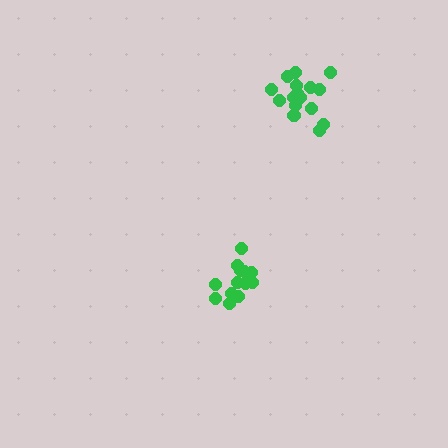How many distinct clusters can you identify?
There are 2 distinct clusters.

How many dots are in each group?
Group 1: 17 dots, Group 2: 13 dots (30 total).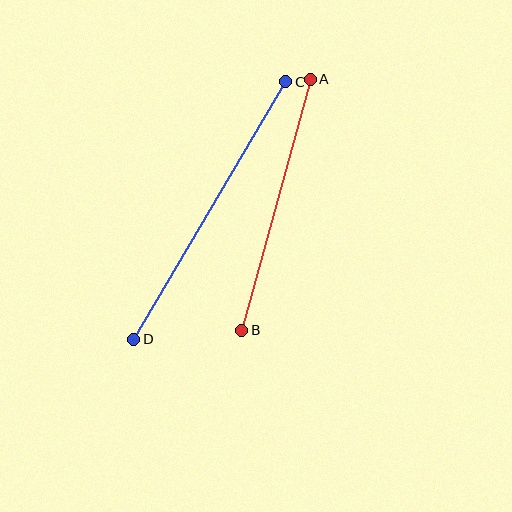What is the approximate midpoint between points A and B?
The midpoint is at approximately (276, 205) pixels.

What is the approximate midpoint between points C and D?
The midpoint is at approximately (210, 211) pixels.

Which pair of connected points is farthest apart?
Points C and D are farthest apart.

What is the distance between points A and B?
The distance is approximately 260 pixels.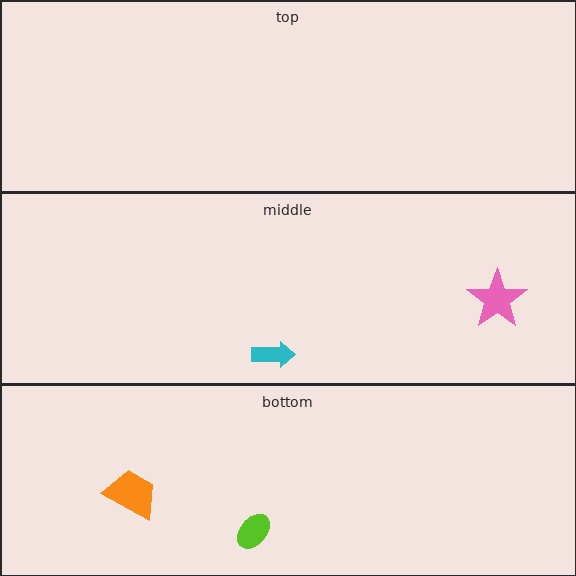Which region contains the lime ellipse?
The bottom region.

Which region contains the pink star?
The middle region.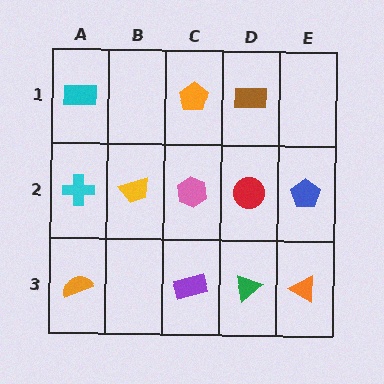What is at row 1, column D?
A brown rectangle.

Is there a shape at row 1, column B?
No, that cell is empty.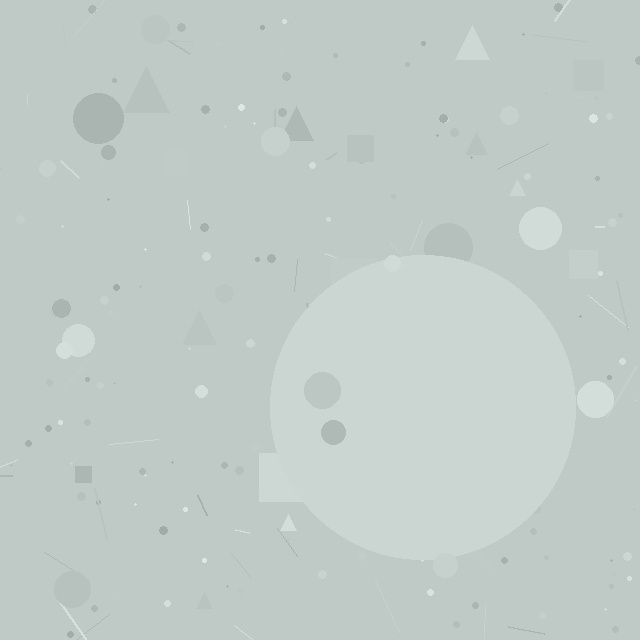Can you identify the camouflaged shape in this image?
The camouflaged shape is a circle.